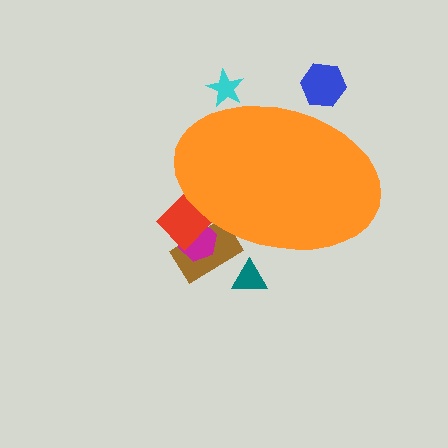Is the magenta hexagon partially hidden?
Yes, the magenta hexagon is partially hidden behind the orange ellipse.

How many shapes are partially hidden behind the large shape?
6 shapes are partially hidden.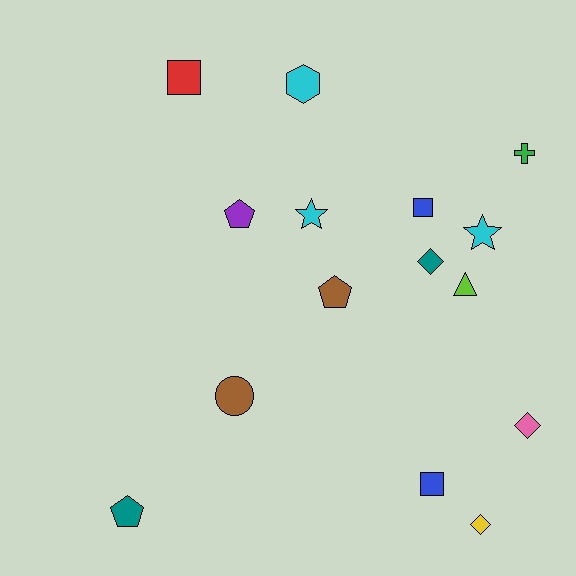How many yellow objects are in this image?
There is 1 yellow object.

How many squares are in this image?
There are 3 squares.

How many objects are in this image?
There are 15 objects.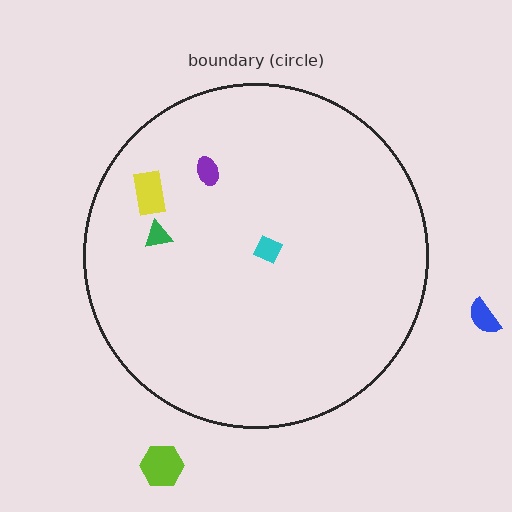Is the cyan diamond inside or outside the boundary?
Inside.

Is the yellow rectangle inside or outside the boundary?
Inside.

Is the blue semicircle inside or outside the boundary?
Outside.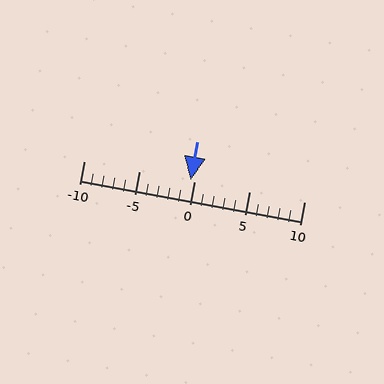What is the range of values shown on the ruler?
The ruler shows values from -10 to 10.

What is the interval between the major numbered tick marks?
The major tick marks are spaced 5 units apart.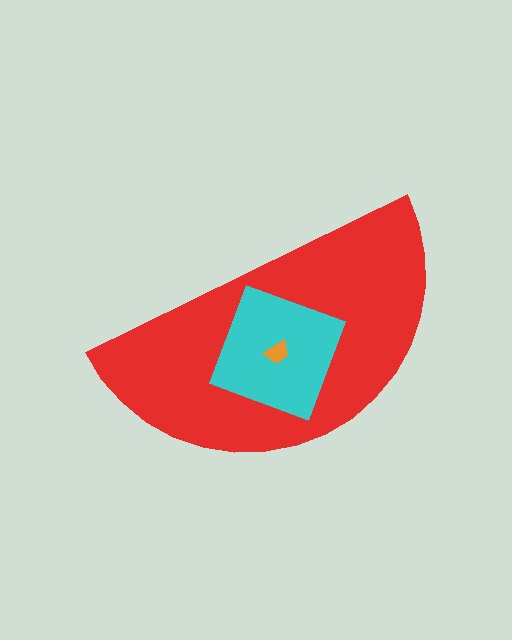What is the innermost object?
The orange trapezoid.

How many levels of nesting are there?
3.